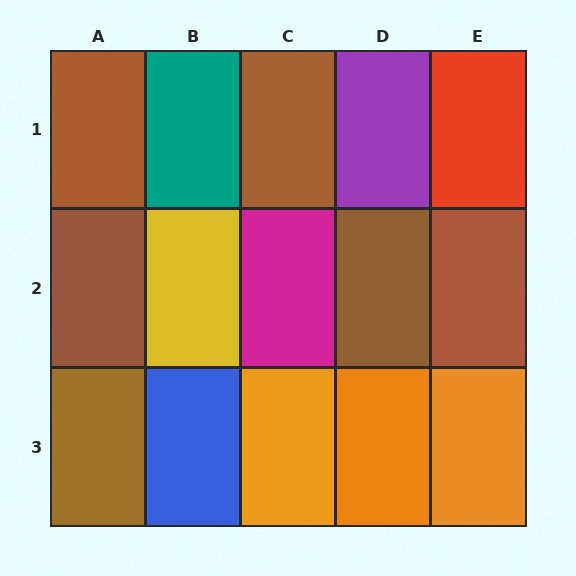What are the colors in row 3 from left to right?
Brown, blue, orange, orange, orange.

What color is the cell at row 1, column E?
Red.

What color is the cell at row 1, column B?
Teal.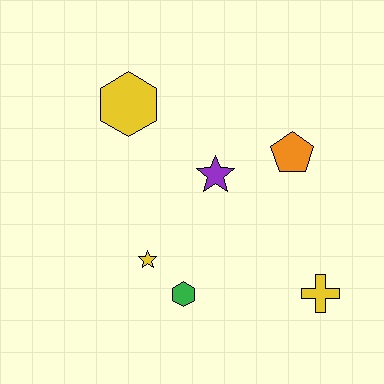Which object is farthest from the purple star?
The yellow cross is farthest from the purple star.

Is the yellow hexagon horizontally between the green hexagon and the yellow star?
No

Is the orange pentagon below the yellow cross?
No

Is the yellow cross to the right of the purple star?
Yes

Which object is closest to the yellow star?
The green hexagon is closest to the yellow star.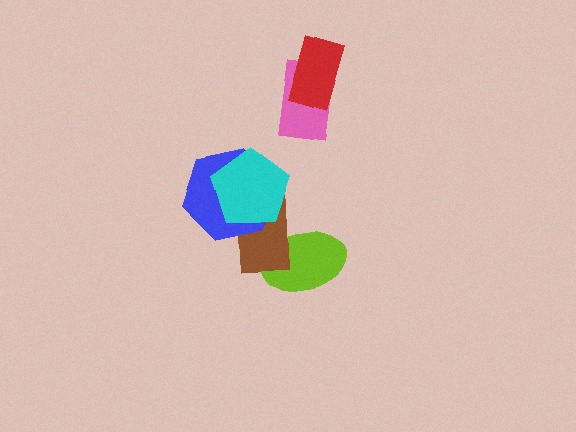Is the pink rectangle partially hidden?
Yes, it is partially covered by another shape.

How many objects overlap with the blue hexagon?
2 objects overlap with the blue hexagon.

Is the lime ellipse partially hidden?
Yes, it is partially covered by another shape.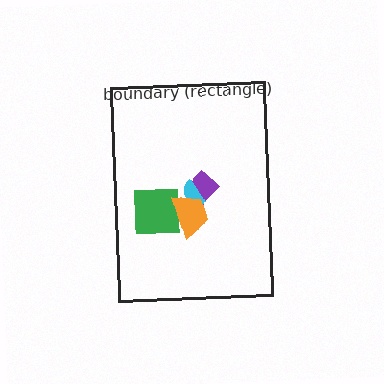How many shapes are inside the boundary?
4 inside, 0 outside.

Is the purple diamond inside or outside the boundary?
Inside.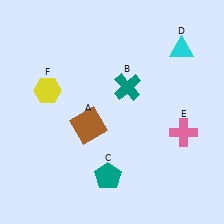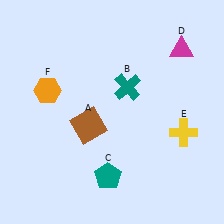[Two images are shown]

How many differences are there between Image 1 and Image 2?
There are 3 differences between the two images.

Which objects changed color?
D changed from cyan to magenta. E changed from pink to yellow. F changed from yellow to orange.